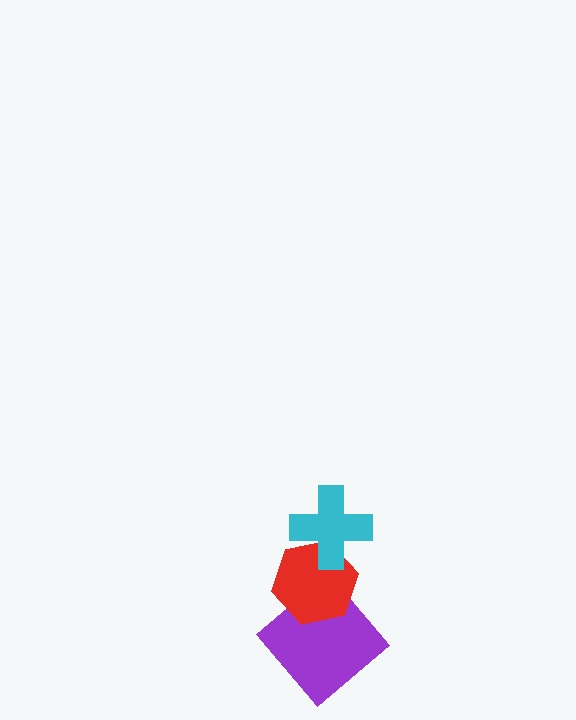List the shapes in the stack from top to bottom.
From top to bottom: the cyan cross, the red hexagon, the purple diamond.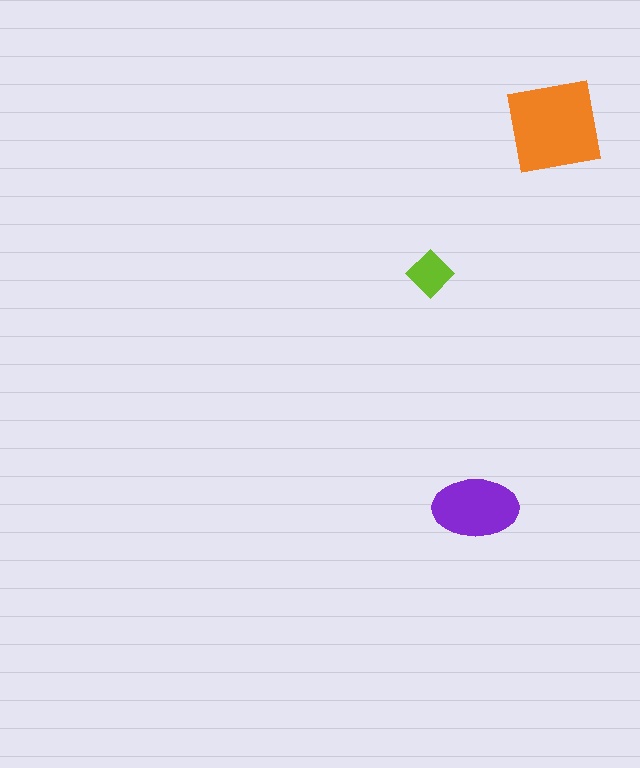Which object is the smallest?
The lime diamond.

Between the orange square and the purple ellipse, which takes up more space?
The orange square.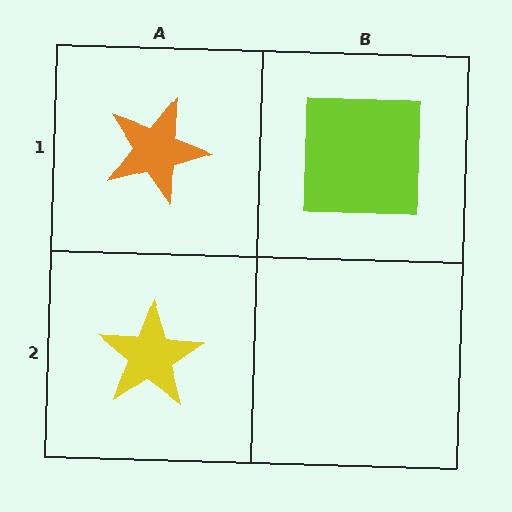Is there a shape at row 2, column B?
No, that cell is empty.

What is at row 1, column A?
An orange star.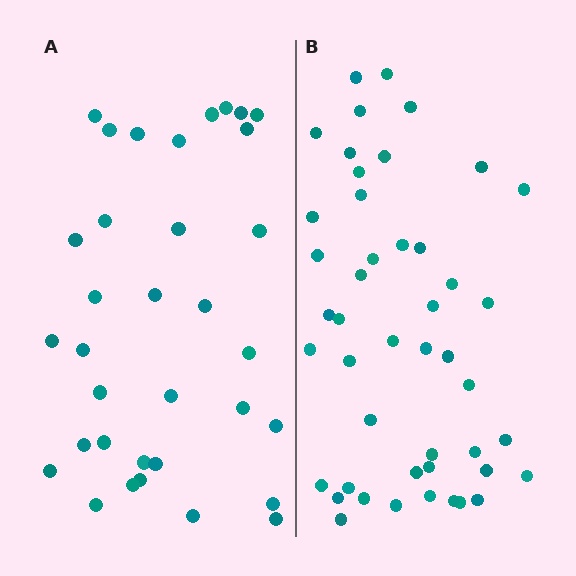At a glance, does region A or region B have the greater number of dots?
Region B (the right region) has more dots.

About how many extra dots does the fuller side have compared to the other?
Region B has roughly 12 or so more dots than region A.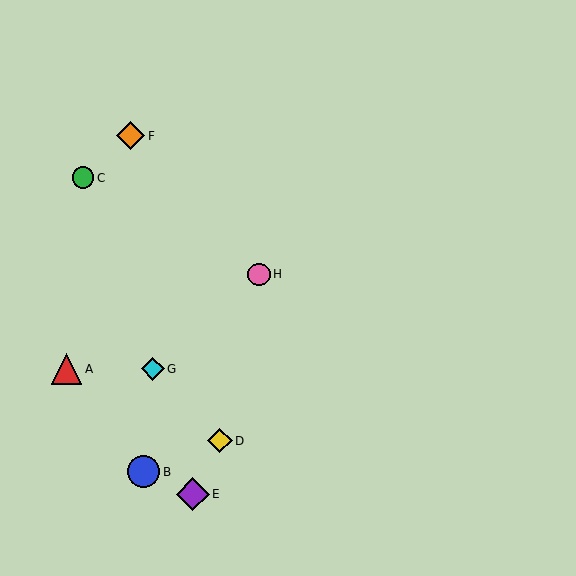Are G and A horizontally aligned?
Yes, both are at y≈369.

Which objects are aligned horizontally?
Objects A, G are aligned horizontally.